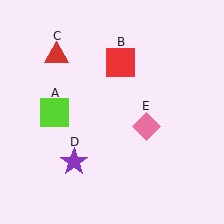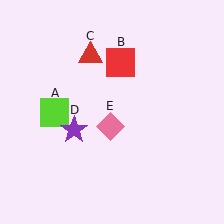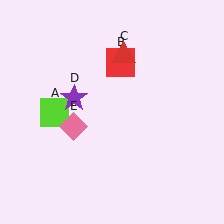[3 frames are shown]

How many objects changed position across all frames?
3 objects changed position: red triangle (object C), purple star (object D), pink diamond (object E).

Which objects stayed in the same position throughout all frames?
Lime square (object A) and red square (object B) remained stationary.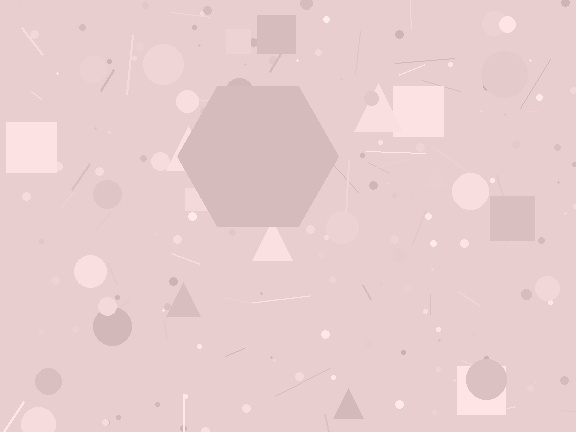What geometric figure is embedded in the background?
A hexagon is embedded in the background.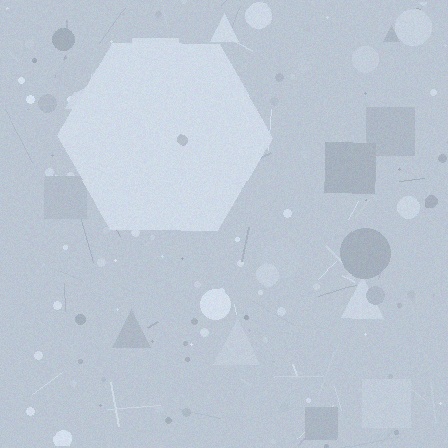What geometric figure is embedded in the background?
A hexagon is embedded in the background.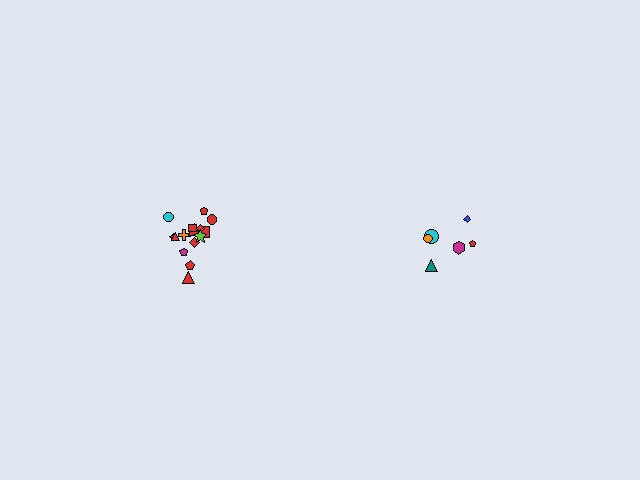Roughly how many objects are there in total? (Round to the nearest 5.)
Roughly 20 objects in total.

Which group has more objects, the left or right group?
The left group.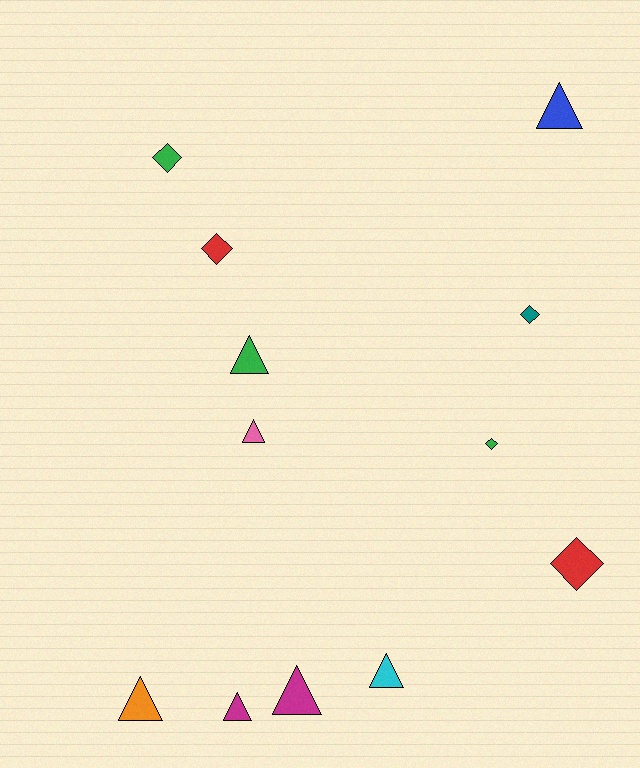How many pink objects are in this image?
There is 1 pink object.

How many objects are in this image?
There are 12 objects.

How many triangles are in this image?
There are 7 triangles.